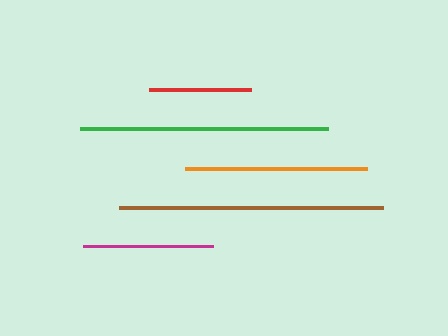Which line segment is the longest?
The brown line is the longest at approximately 264 pixels.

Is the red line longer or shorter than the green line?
The green line is longer than the red line.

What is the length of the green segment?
The green segment is approximately 248 pixels long.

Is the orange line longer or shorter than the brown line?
The brown line is longer than the orange line.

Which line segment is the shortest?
The red line is the shortest at approximately 102 pixels.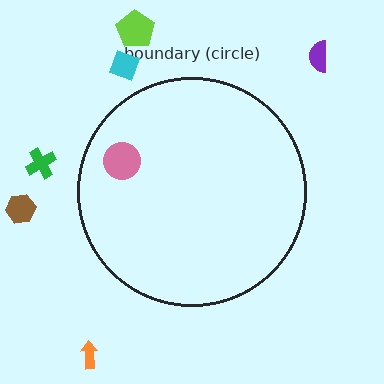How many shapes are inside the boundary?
1 inside, 6 outside.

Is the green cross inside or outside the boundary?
Outside.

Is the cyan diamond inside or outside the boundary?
Outside.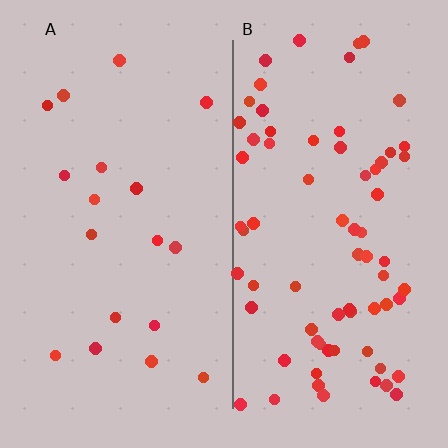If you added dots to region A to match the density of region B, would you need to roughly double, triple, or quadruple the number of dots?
Approximately quadruple.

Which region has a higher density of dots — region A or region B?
B (the right).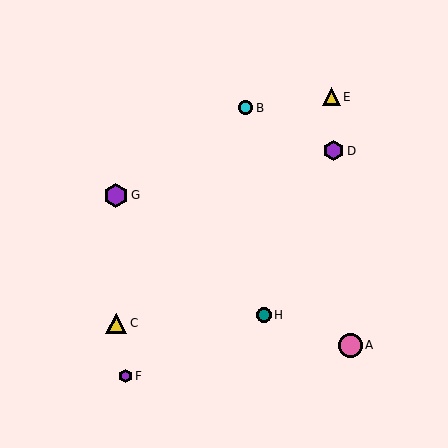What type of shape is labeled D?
Shape D is a purple hexagon.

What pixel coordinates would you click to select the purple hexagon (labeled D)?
Click at (334, 151) to select the purple hexagon D.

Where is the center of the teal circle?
The center of the teal circle is at (264, 315).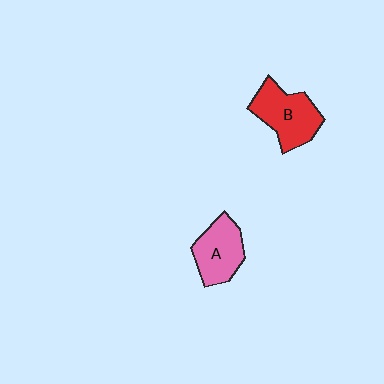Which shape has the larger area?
Shape B (red).